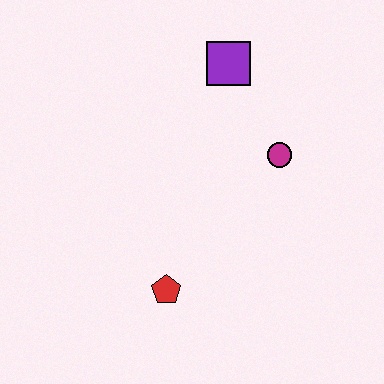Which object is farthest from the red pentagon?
The purple square is farthest from the red pentagon.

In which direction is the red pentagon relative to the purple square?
The red pentagon is below the purple square.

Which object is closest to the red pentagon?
The magenta circle is closest to the red pentagon.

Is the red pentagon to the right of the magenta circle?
No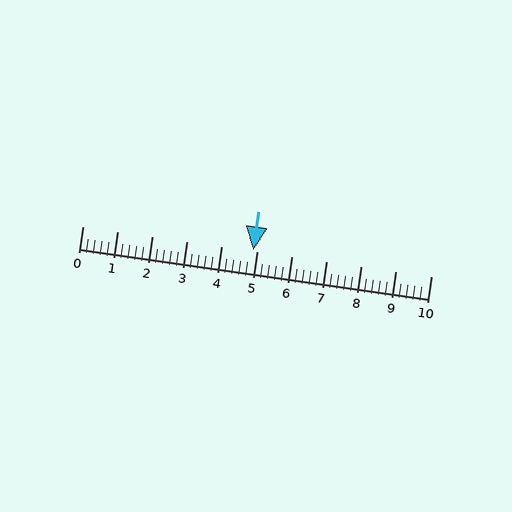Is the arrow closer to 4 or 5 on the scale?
The arrow is closer to 5.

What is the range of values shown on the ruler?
The ruler shows values from 0 to 10.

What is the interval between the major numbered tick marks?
The major tick marks are spaced 1 units apart.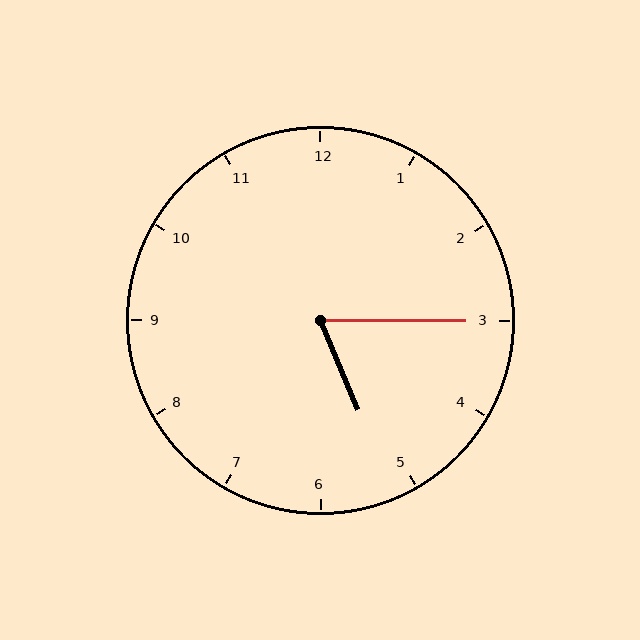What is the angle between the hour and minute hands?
Approximately 68 degrees.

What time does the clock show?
5:15.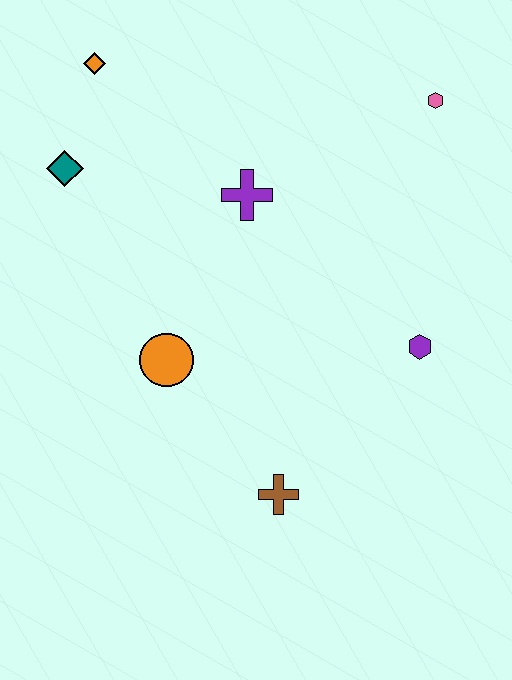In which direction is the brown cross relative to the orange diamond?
The brown cross is below the orange diamond.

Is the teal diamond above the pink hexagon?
No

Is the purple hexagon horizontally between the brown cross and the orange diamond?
No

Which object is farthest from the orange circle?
The pink hexagon is farthest from the orange circle.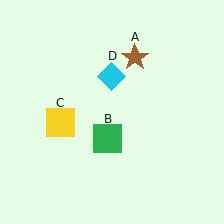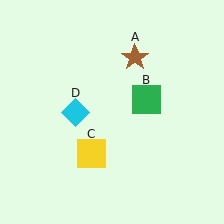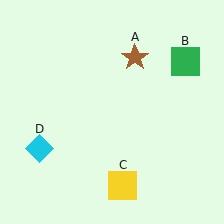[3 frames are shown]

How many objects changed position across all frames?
3 objects changed position: green square (object B), yellow square (object C), cyan diamond (object D).